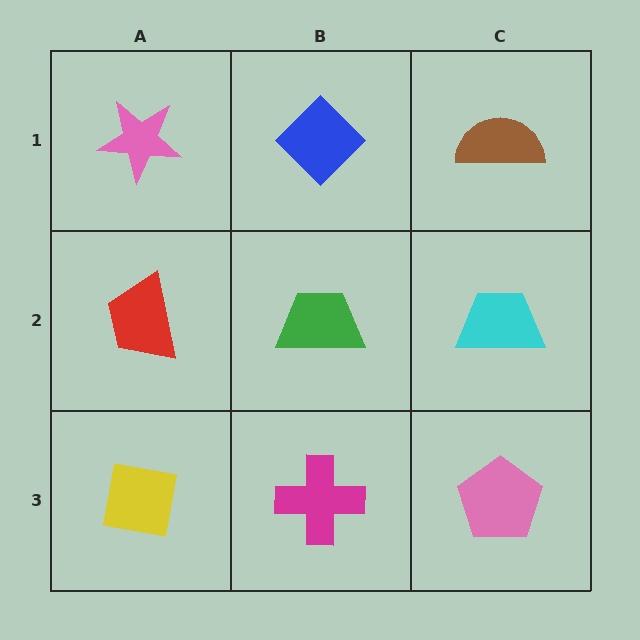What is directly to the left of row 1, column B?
A pink star.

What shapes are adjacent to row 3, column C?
A cyan trapezoid (row 2, column C), a magenta cross (row 3, column B).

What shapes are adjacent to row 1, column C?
A cyan trapezoid (row 2, column C), a blue diamond (row 1, column B).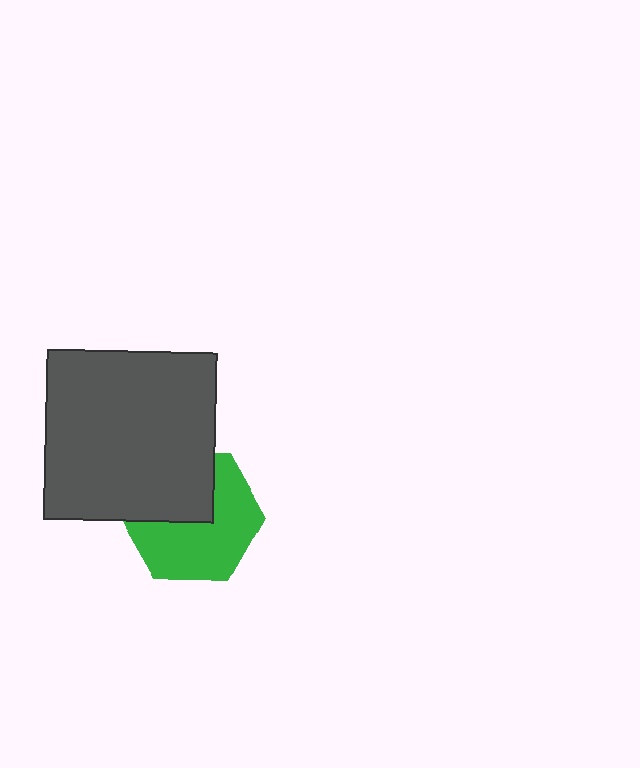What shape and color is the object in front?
The object in front is a dark gray square.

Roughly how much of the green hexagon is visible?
About half of it is visible (roughly 61%).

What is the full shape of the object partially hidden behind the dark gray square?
The partially hidden object is a green hexagon.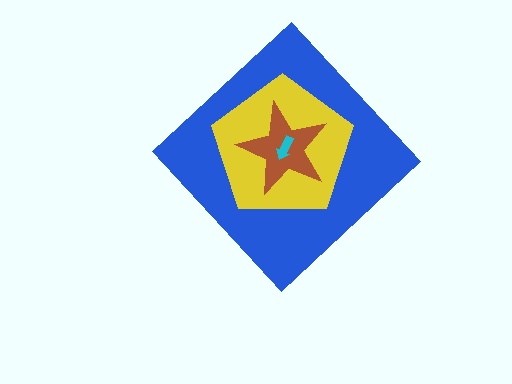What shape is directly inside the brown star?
The cyan arrow.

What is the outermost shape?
The blue diamond.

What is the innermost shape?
The cyan arrow.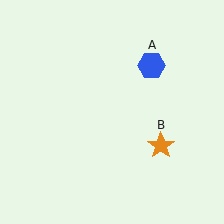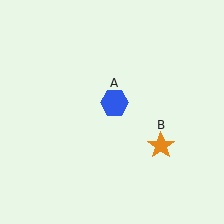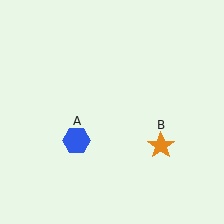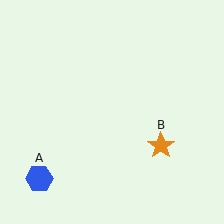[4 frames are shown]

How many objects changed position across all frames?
1 object changed position: blue hexagon (object A).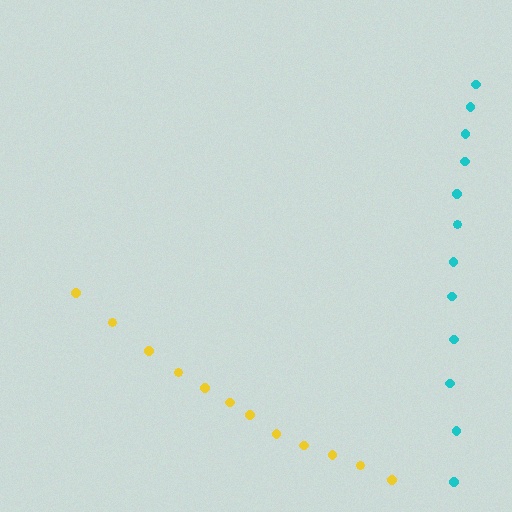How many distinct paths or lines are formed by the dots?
There are 2 distinct paths.